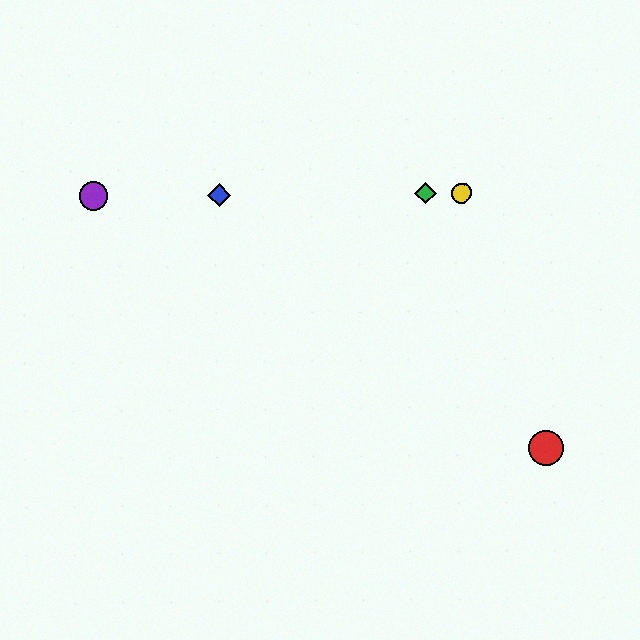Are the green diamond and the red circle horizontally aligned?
No, the green diamond is at y≈193 and the red circle is at y≈448.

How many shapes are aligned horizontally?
4 shapes (the blue diamond, the green diamond, the yellow circle, the purple circle) are aligned horizontally.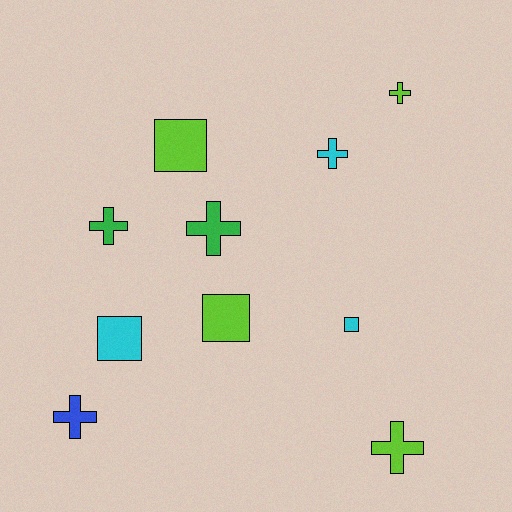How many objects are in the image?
There are 10 objects.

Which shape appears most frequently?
Cross, with 6 objects.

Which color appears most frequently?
Lime, with 4 objects.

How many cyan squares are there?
There are 2 cyan squares.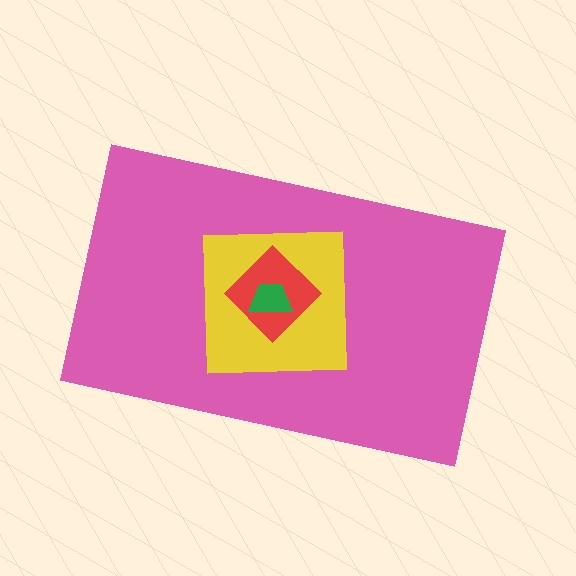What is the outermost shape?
The pink rectangle.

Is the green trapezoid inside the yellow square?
Yes.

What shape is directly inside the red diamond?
The green trapezoid.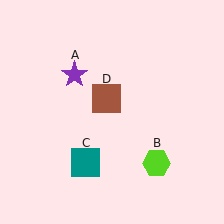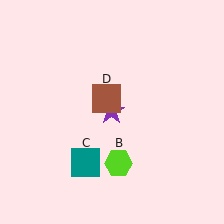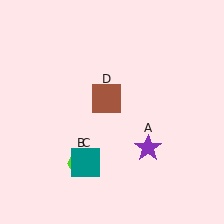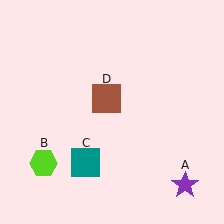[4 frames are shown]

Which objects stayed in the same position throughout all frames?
Teal square (object C) and brown square (object D) remained stationary.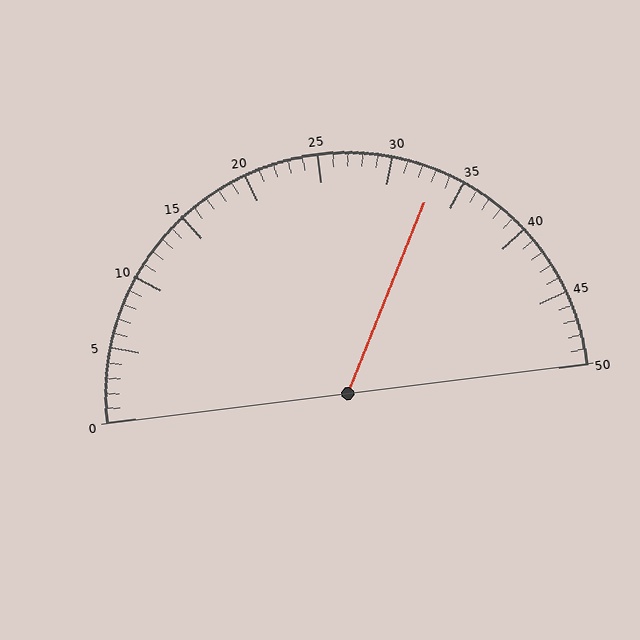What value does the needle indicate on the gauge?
The needle indicates approximately 33.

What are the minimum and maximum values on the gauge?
The gauge ranges from 0 to 50.